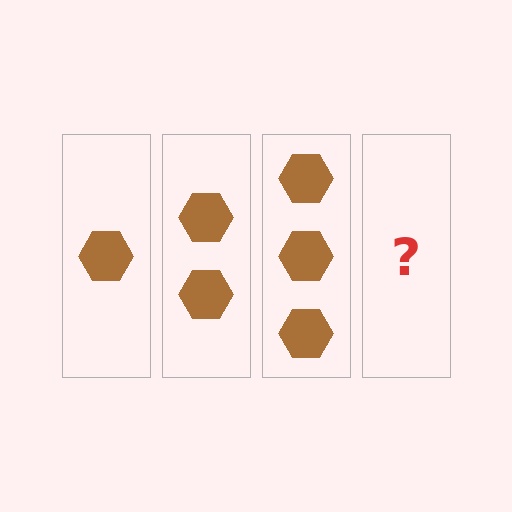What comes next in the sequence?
The next element should be 4 hexagons.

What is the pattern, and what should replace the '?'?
The pattern is that each step adds one more hexagon. The '?' should be 4 hexagons.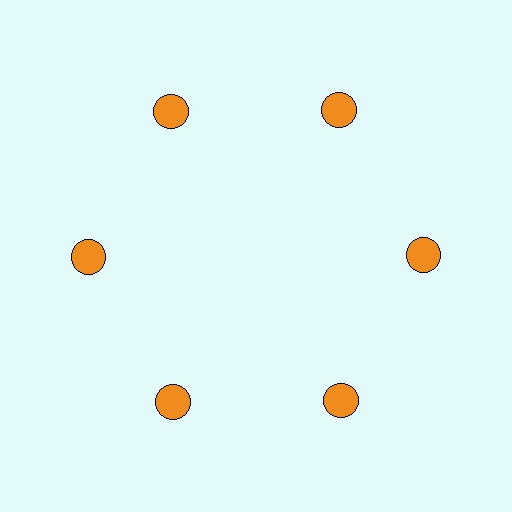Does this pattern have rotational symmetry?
Yes, this pattern has 6-fold rotational symmetry. It looks the same after rotating 60 degrees around the center.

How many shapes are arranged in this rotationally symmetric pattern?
There are 6 shapes, arranged in 6 groups of 1.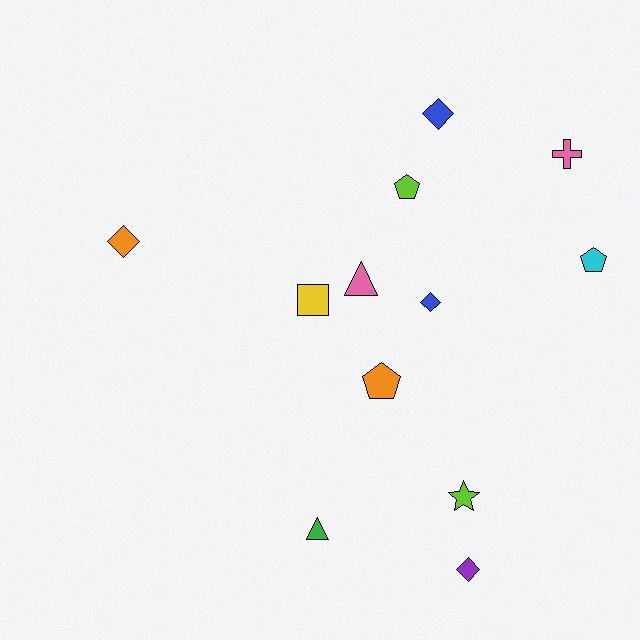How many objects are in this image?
There are 12 objects.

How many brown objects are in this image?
There are no brown objects.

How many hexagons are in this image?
There are no hexagons.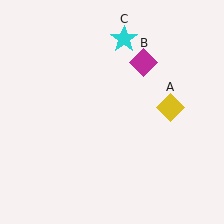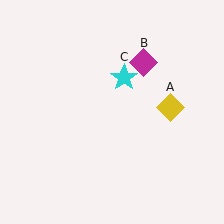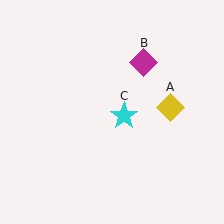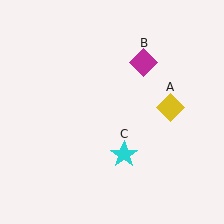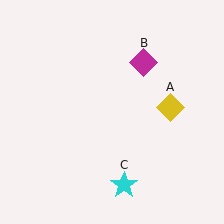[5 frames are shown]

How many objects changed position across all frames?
1 object changed position: cyan star (object C).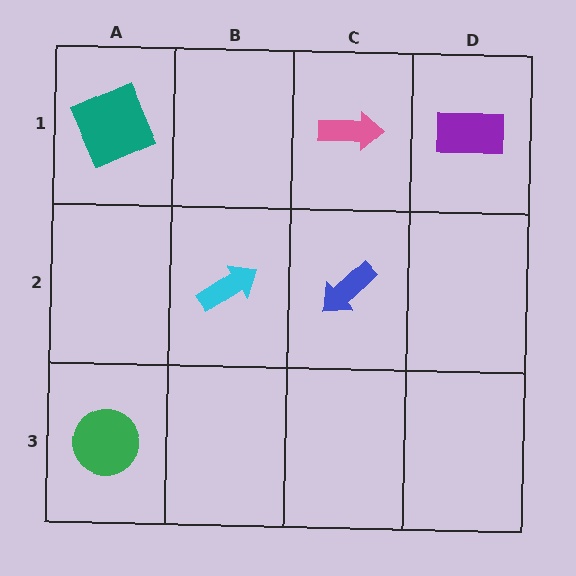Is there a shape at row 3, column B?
No, that cell is empty.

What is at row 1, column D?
A purple rectangle.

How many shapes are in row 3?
1 shape.